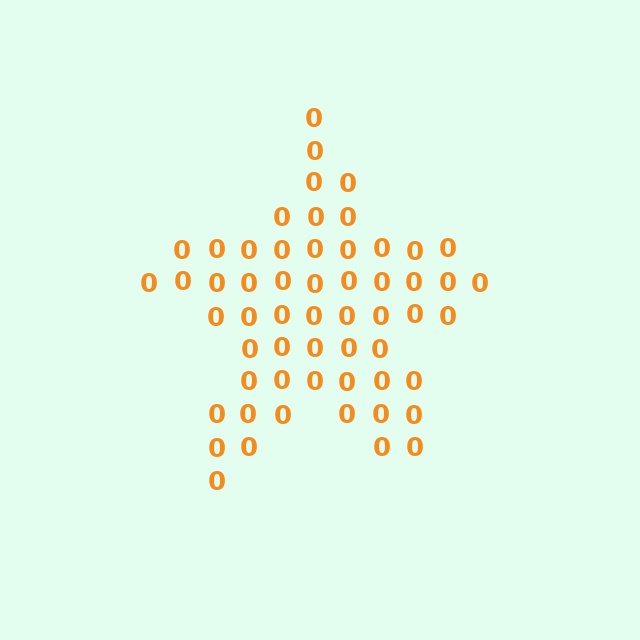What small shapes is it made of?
It is made of small digit 0's.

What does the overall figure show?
The overall figure shows a star.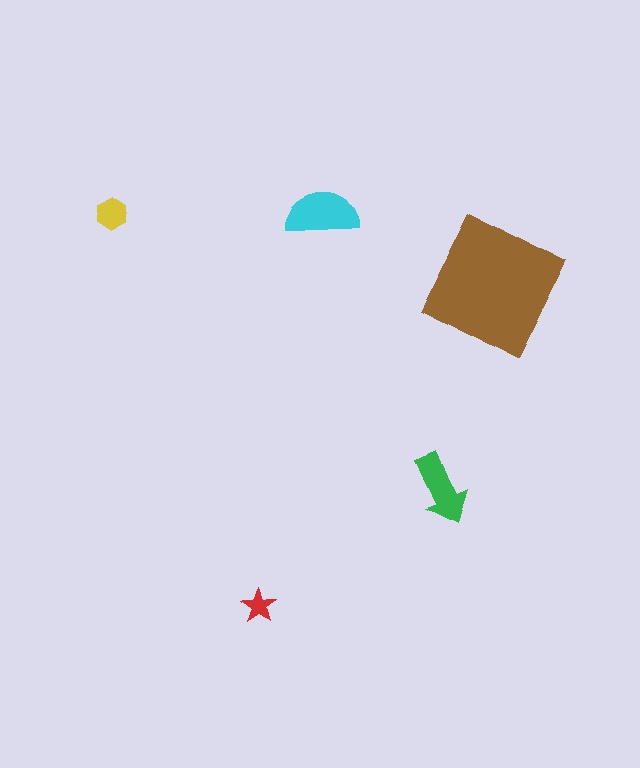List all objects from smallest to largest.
The red star, the yellow hexagon, the green arrow, the cyan semicircle, the brown square.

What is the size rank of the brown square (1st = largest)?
1st.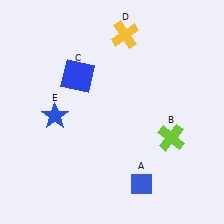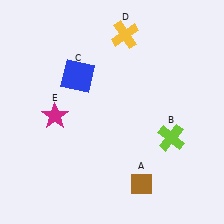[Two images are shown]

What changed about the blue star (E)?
In Image 1, E is blue. In Image 2, it changed to magenta.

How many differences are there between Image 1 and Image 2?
There are 2 differences between the two images.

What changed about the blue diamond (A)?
In Image 1, A is blue. In Image 2, it changed to brown.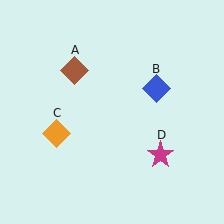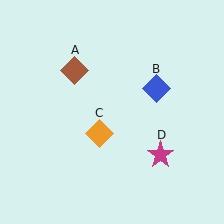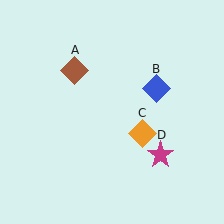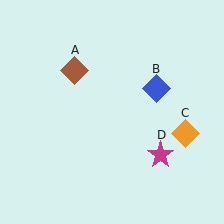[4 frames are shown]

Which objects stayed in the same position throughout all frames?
Brown diamond (object A) and blue diamond (object B) and magenta star (object D) remained stationary.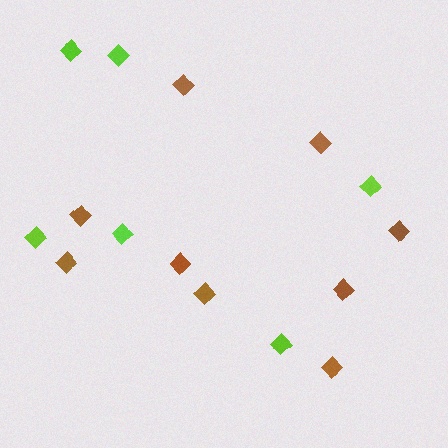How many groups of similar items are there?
There are 2 groups: one group of lime diamonds (6) and one group of brown diamonds (9).